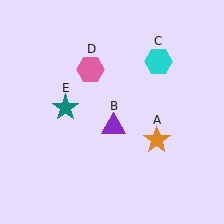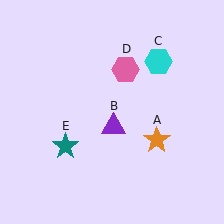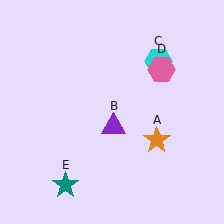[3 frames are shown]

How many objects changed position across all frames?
2 objects changed position: pink hexagon (object D), teal star (object E).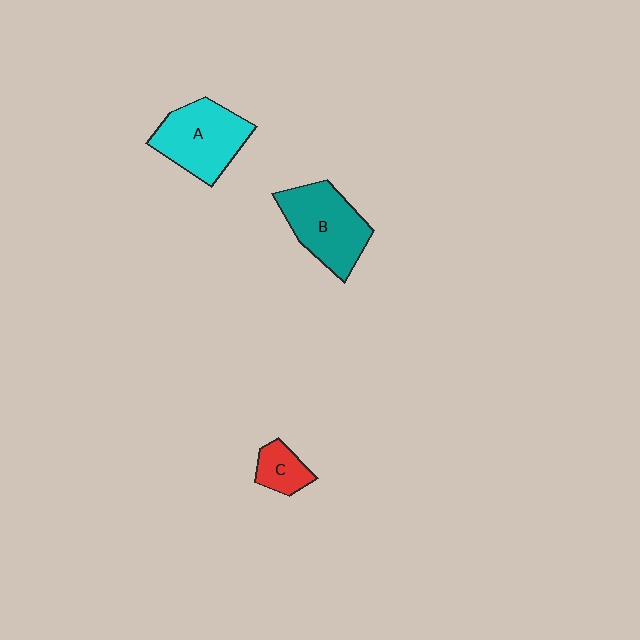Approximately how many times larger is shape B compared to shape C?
Approximately 2.6 times.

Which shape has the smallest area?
Shape C (red).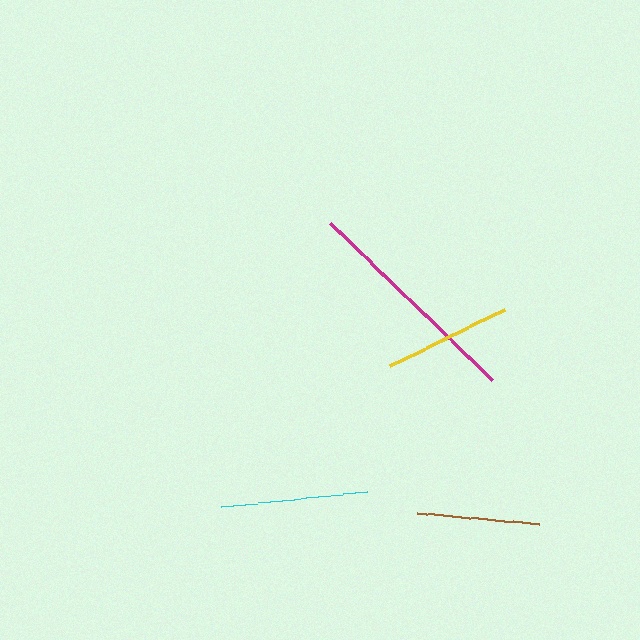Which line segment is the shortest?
The brown line is the shortest at approximately 123 pixels.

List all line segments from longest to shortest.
From longest to shortest: magenta, cyan, yellow, brown.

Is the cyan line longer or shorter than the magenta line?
The magenta line is longer than the cyan line.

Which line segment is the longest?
The magenta line is the longest at approximately 226 pixels.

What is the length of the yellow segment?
The yellow segment is approximately 128 pixels long.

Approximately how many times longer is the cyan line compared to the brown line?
The cyan line is approximately 1.2 times the length of the brown line.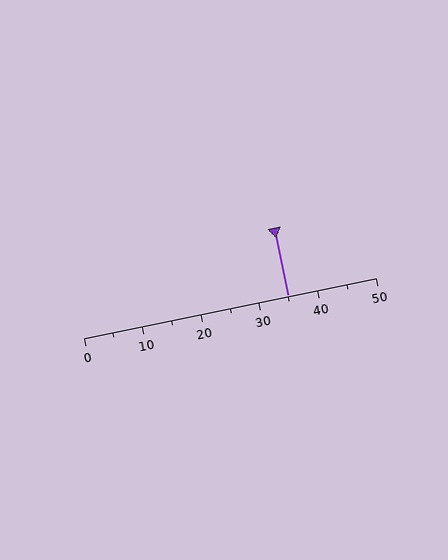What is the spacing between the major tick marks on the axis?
The major ticks are spaced 10 apart.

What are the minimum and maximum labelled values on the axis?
The axis runs from 0 to 50.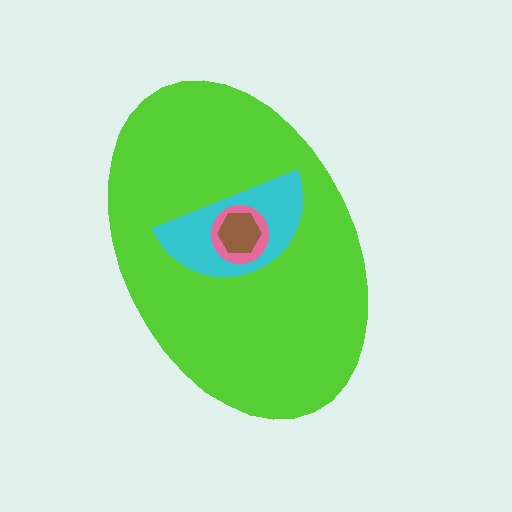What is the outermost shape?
The lime ellipse.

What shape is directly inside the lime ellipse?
The cyan semicircle.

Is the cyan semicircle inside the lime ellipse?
Yes.